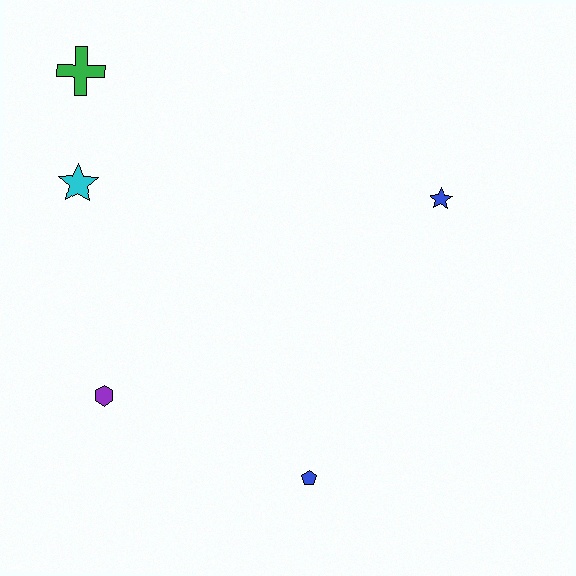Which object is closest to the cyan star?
The green cross is closest to the cyan star.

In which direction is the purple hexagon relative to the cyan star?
The purple hexagon is below the cyan star.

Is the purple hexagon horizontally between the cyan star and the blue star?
Yes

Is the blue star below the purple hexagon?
No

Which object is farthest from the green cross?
The blue pentagon is farthest from the green cross.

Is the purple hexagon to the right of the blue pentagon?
No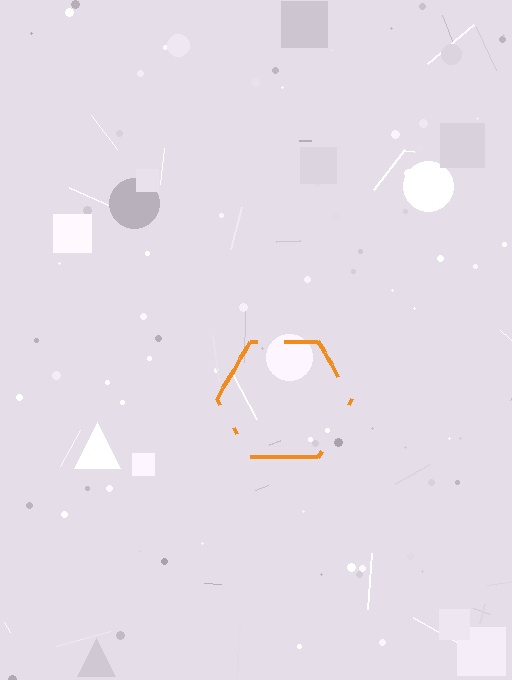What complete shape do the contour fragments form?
The contour fragments form a hexagon.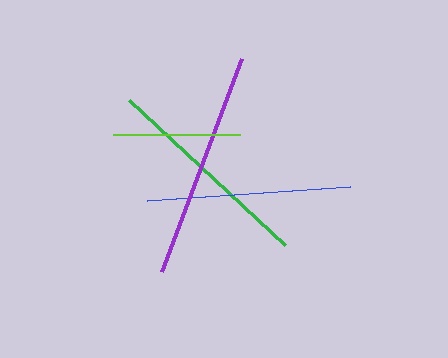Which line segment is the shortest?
The lime line is the shortest at approximately 127 pixels.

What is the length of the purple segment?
The purple segment is approximately 227 pixels long.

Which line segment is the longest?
The purple line is the longest at approximately 227 pixels.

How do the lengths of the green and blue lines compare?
The green and blue lines are approximately the same length.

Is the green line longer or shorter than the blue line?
The green line is longer than the blue line.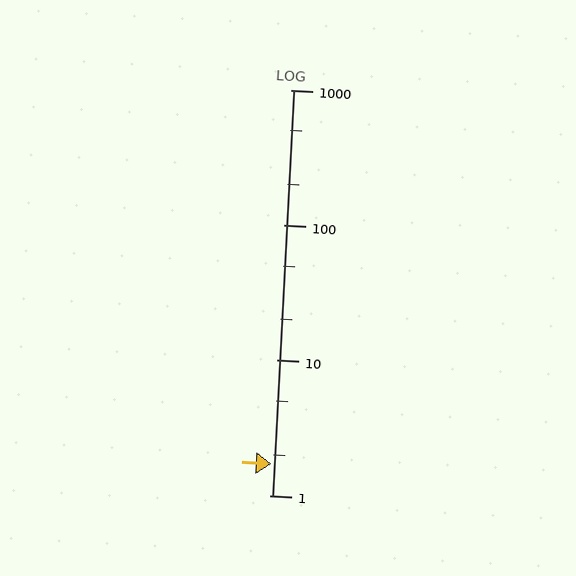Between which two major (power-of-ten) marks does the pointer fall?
The pointer is between 1 and 10.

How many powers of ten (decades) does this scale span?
The scale spans 3 decades, from 1 to 1000.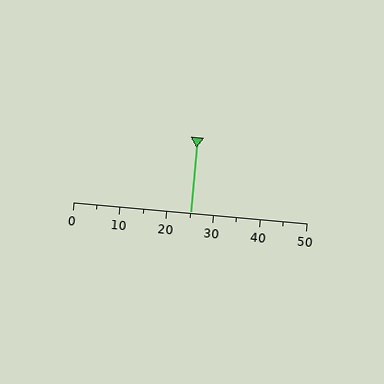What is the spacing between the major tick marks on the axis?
The major ticks are spaced 10 apart.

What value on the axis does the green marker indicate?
The marker indicates approximately 25.